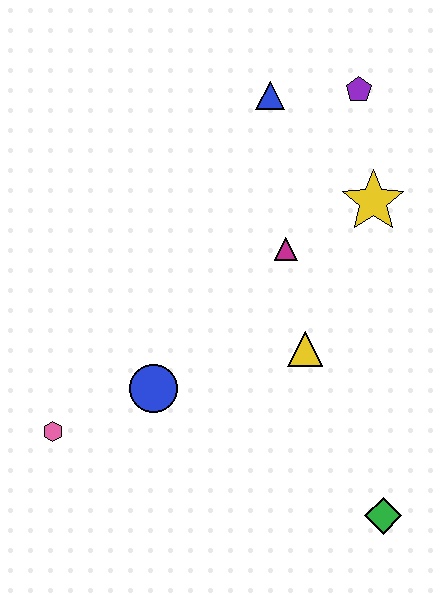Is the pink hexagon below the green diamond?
No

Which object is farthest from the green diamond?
The blue triangle is farthest from the green diamond.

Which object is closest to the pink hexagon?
The blue circle is closest to the pink hexagon.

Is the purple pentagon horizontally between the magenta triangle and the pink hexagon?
No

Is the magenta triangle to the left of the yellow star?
Yes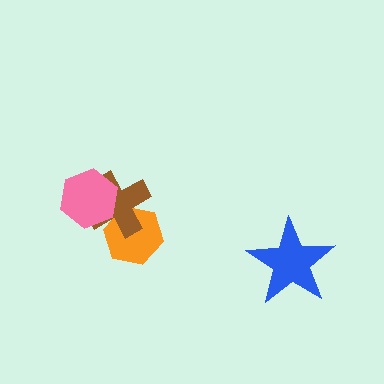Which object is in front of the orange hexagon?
The brown cross is in front of the orange hexagon.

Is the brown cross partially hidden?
Yes, it is partially covered by another shape.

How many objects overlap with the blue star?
0 objects overlap with the blue star.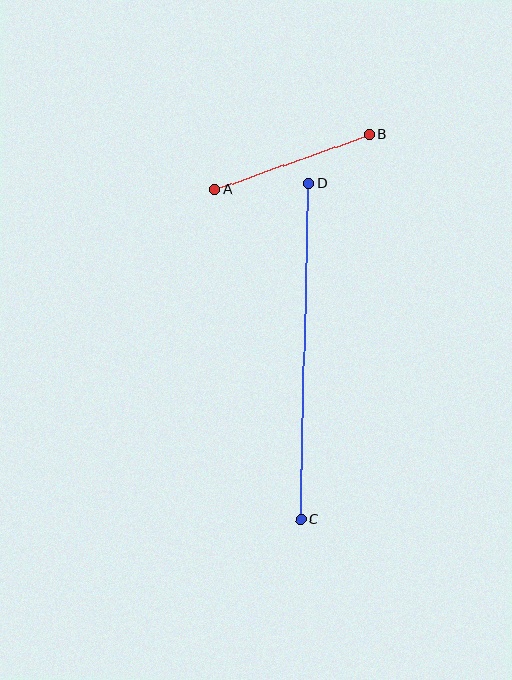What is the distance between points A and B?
The distance is approximately 164 pixels.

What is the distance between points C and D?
The distance is approximately 336 pixels.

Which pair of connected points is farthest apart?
Points C and D are farthest apart.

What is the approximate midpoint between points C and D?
The midpoint is at approximately (305, 351) pixels.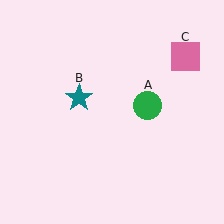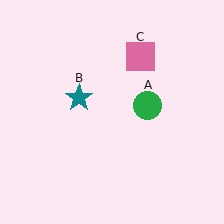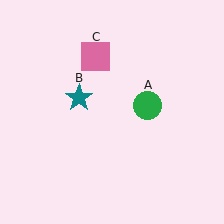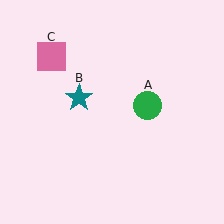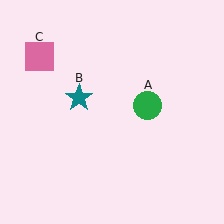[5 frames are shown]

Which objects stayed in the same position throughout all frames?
Green circle (object A) and teal star (object B) remained stationary.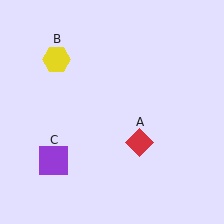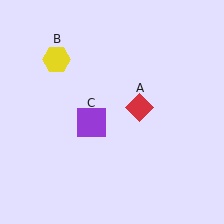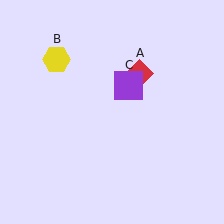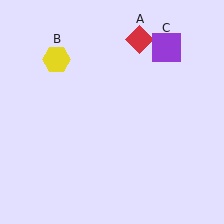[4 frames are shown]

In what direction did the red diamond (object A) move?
The red diamond (object A) moved up.